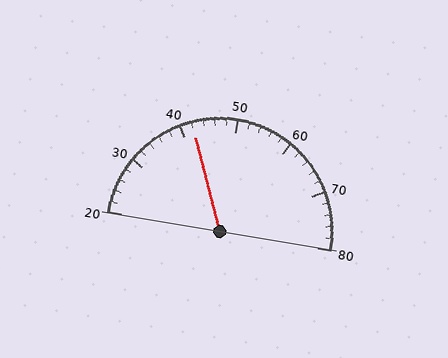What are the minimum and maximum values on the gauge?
The gauge ranges from 20 to 80.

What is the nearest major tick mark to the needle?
The nearest major tick mark is 40.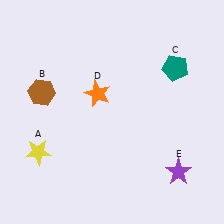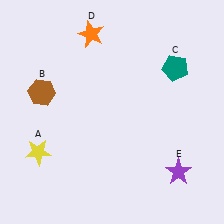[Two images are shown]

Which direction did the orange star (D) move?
The orange star (D) moved up.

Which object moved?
The orange star (D) moved up.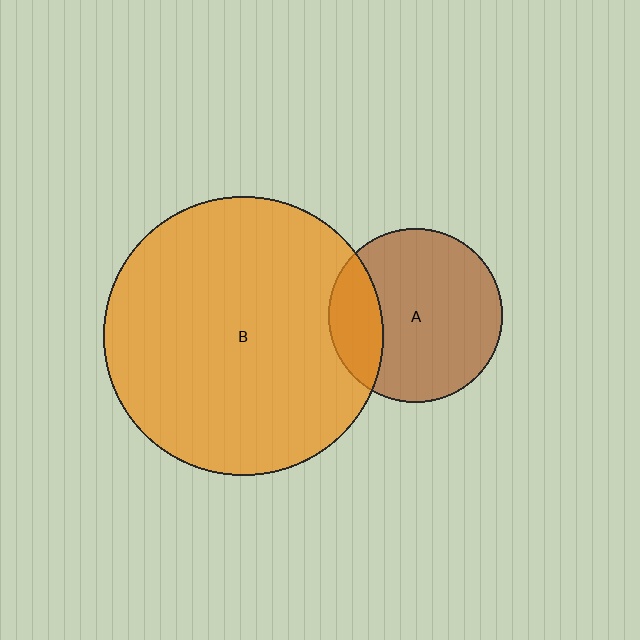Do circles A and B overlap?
Yes.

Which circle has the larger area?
Circle B (orange).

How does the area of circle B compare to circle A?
Approximately 2.6 times.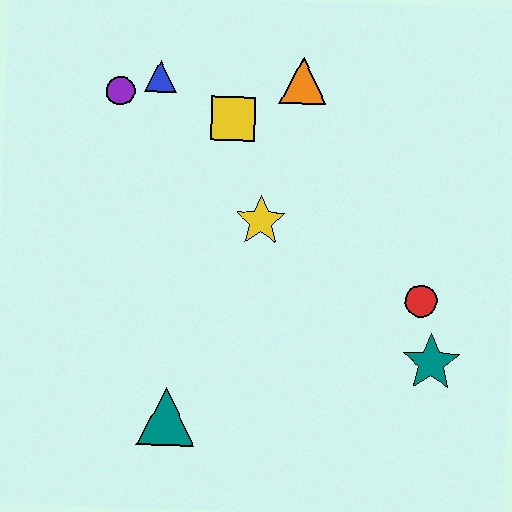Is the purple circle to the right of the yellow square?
No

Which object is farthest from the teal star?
The purple circle is farthest from the teal star.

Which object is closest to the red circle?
The teal star is closest to the red circle.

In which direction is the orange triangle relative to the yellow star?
The orange triangle is above the yellow star.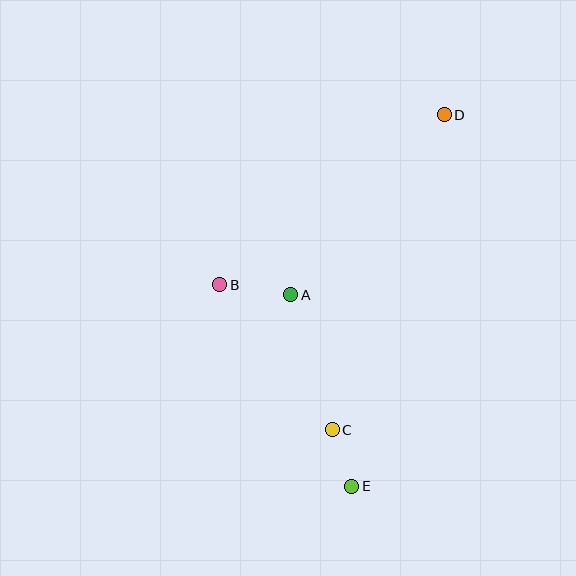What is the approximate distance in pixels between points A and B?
The distance between A and B is approximately 72 pixels.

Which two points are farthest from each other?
Points D and E are farthest from each other.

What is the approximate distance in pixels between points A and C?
The distance between A and C is approximately 141 pixels.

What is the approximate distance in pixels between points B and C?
The distance between B and C is approximately 183 pixels.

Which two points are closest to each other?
Points C and E are closest to each other.